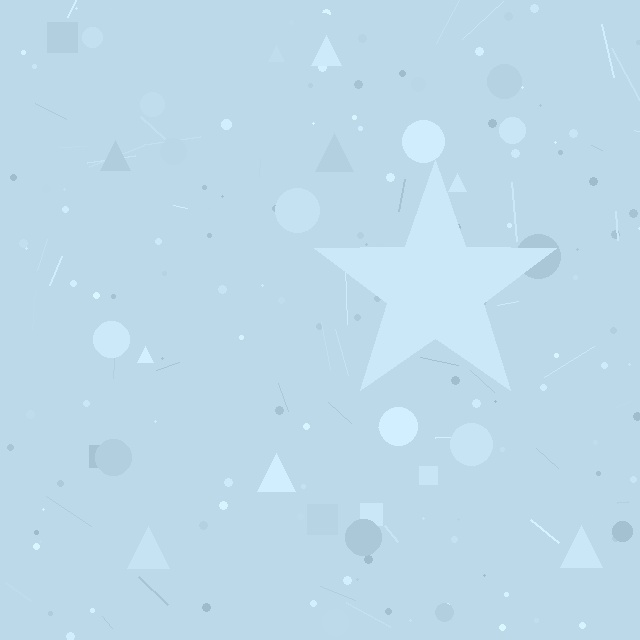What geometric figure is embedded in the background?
A star is embedded in the background.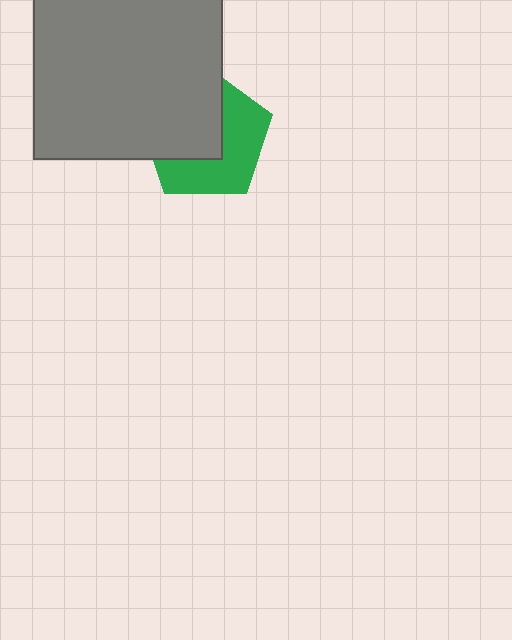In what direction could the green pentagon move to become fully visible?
The green pentagon could move toward the lower-right. That would shift it out from behind the gray square entirely.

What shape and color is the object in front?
The object in front is a gray square.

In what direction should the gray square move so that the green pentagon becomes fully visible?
The gray square should move toward the upper-left. That is the shortest direction to clear the overlap and leave the green pentagon fully visible.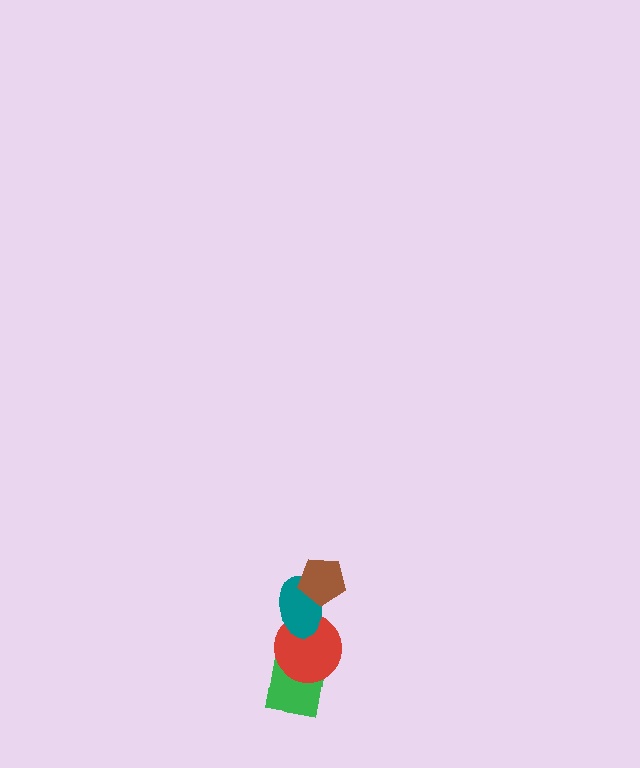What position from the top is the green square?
The green square is 4th from the top.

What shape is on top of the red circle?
The teal ellipse is on top of the red circle.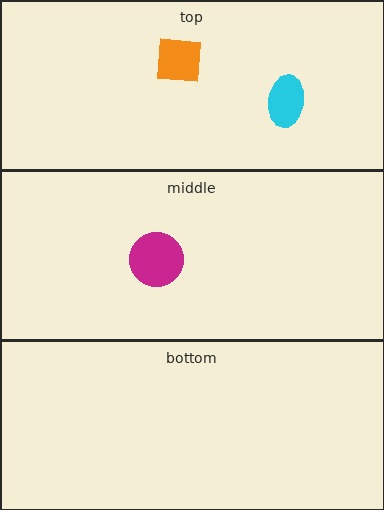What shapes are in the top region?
The orange square, the cyan ellipse.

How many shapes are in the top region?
2.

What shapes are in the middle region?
The magenta circle.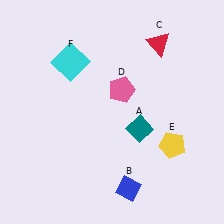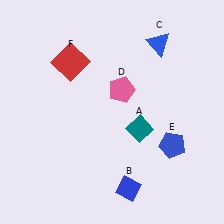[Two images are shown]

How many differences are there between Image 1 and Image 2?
There are 3 differences between the two images.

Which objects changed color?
C changed from red to blue. E changed from yellow to blue. F changed from cyan to red.